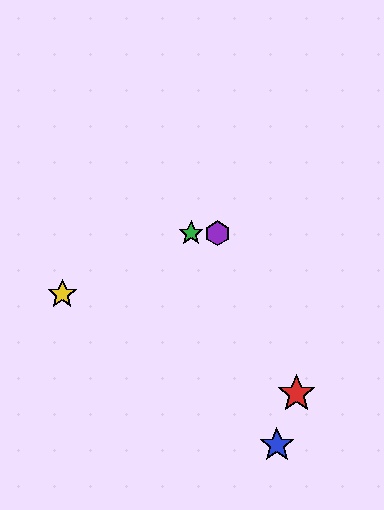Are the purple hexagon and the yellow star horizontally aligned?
No, the purple hexagon is at y≈233 and the yellow star is at y≈294.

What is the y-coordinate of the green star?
The green star is at y≈233.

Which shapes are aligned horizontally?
The green star, the purple hexagon are aligned horizontally.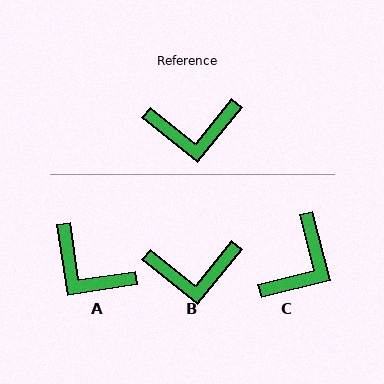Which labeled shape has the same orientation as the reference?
B.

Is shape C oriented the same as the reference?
No, it is off by about 53 degrees.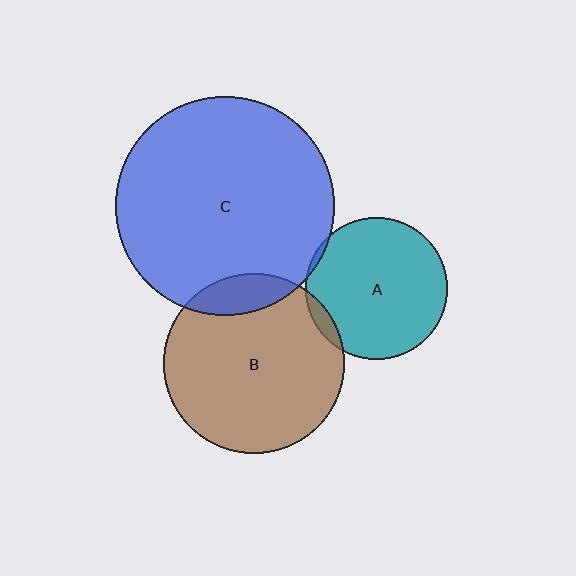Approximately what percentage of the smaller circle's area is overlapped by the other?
Approximately 5%.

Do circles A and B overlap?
Yes.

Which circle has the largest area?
Circle C (blue).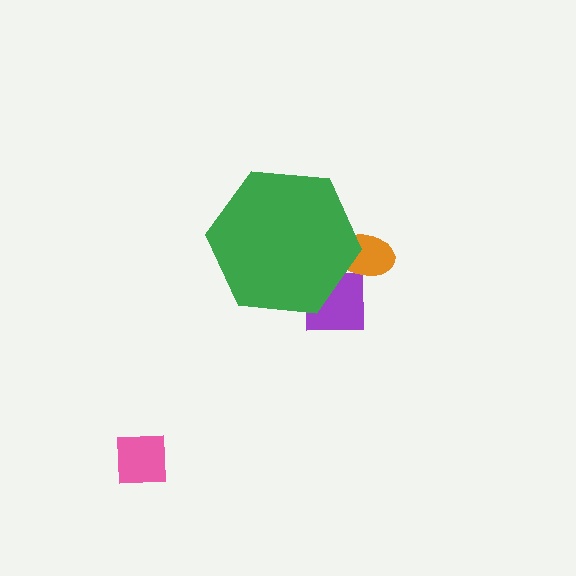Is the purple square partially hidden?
Yes, the purple square is partially hidden behind the green hexagon.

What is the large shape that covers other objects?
A green hexagon.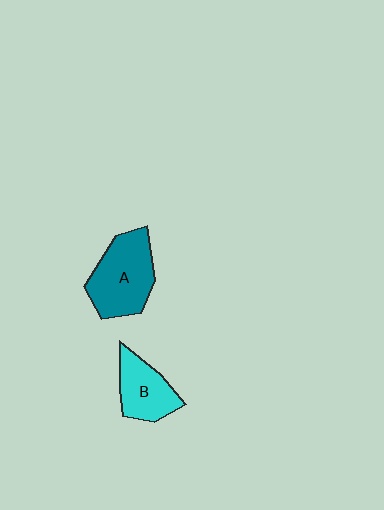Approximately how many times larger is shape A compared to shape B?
Approximately 1.5 times.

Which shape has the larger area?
Shape A (teal).